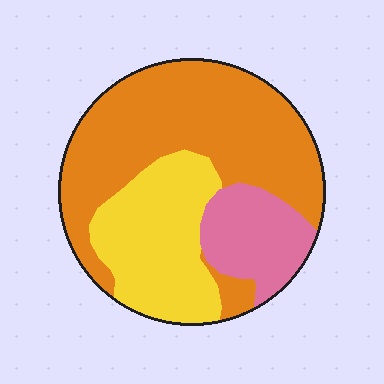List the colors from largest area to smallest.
From largest to smallest: orange, yellow, pink.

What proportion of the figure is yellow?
Yellow takes up between a sixth and a third of the figure.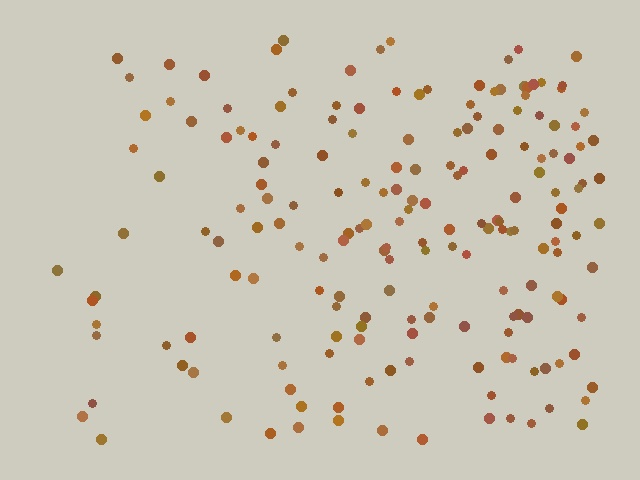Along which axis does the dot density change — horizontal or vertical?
Horizontal.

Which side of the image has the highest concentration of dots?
The right.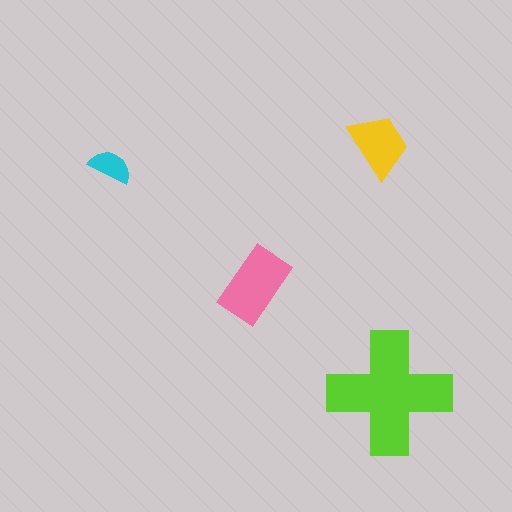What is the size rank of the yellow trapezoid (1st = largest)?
3rd.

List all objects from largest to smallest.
The lime cross, the pink rectangle, the yellow trapezoid, the cyan semicircle.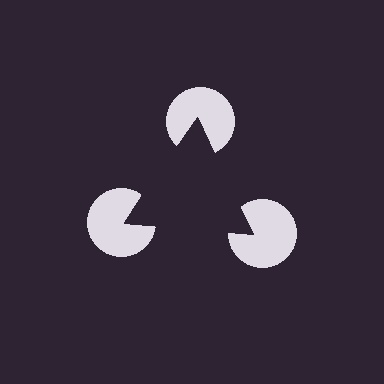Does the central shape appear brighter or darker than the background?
It typically appears slightly darker than the background, even though no actual brightness change is drawn.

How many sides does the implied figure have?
3 sides.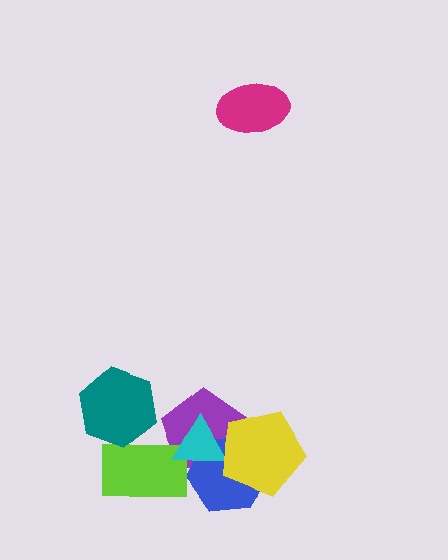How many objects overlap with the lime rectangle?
3 objects overlap with the lime rectangle.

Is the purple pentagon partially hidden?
Yes, it is partially covered by another shape.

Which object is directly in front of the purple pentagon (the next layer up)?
The blue hexagon is directly in front of the purple pentagon.